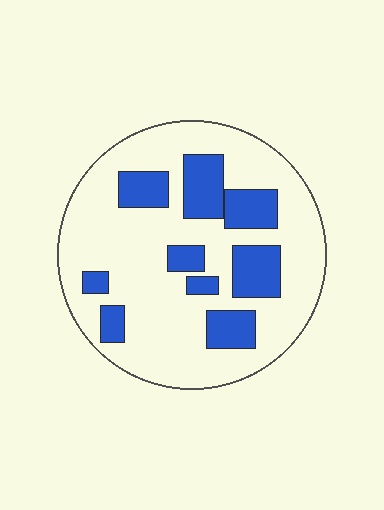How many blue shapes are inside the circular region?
9.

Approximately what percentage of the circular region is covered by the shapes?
Approximately 25%.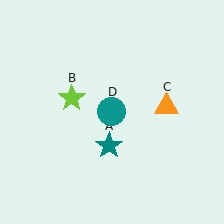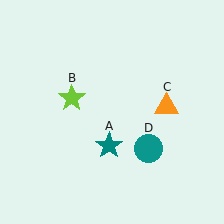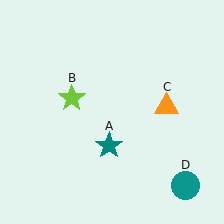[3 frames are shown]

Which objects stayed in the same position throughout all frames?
Teal star (object A) and lime star (object B) and orange triangle (object C) remained stationary.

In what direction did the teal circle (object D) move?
The teal circle (object D) moved down and to the right.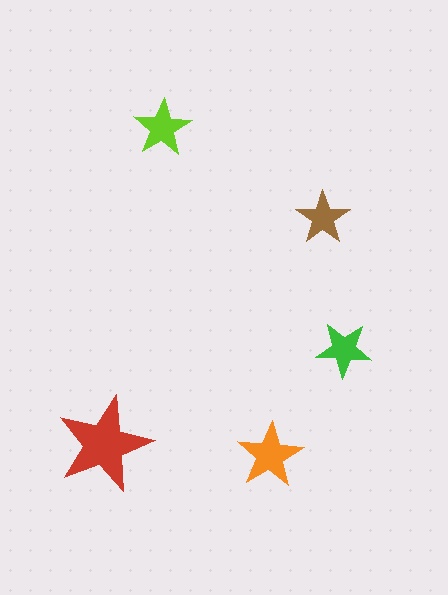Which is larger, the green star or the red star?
The red one.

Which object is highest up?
The lime star is topmost.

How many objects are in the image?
There are 5 objects in the image.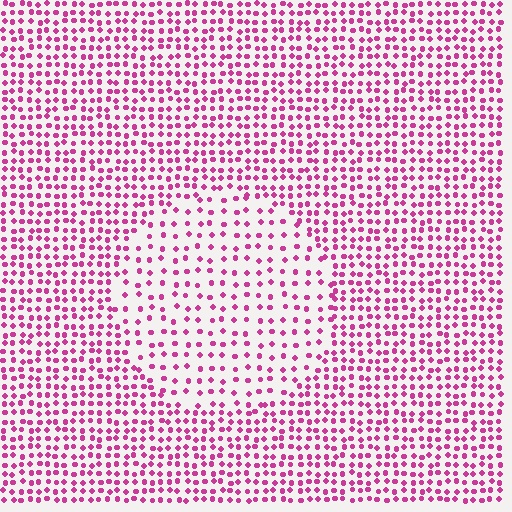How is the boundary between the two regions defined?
The boundary is defined by a change in element density (approximately 1.9x ratio). All elements are the same color, size, and shape.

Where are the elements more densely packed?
The elements are more densely packed outside the circle boundary.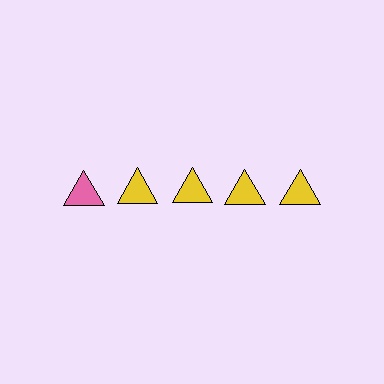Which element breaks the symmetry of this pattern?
The pink triangle in the top row, leftmost column breaks the symmetry. All other shapes are yellow triangles.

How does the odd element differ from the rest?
It has a different color: pink instead of yellow.